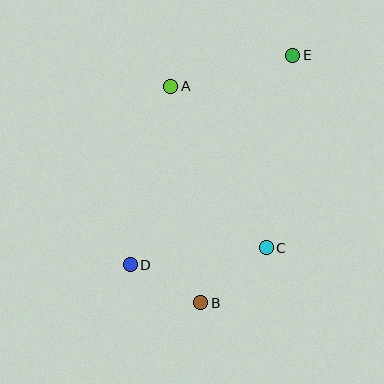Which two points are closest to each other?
Points B and D are closest to each other.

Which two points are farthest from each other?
Points D and E are farthest from each other.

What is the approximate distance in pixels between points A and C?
The distance between A and C is approximately 188 pixels.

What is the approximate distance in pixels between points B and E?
The distance between B and E is approximately 264 pixels.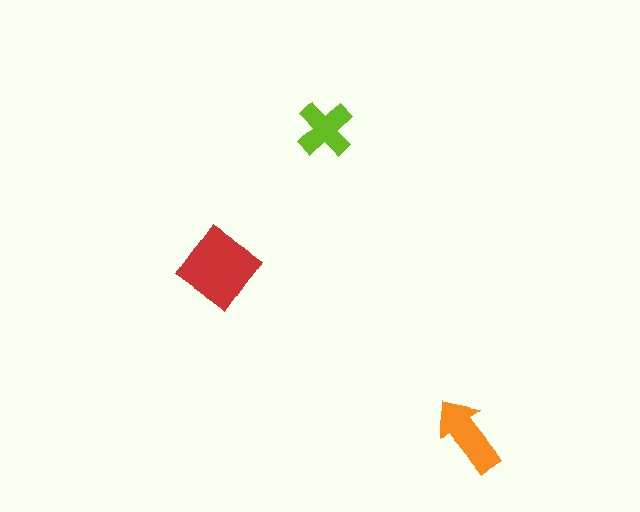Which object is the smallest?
The lime cross.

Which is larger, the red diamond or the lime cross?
The red diamond.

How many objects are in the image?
There are 3 objects in the image.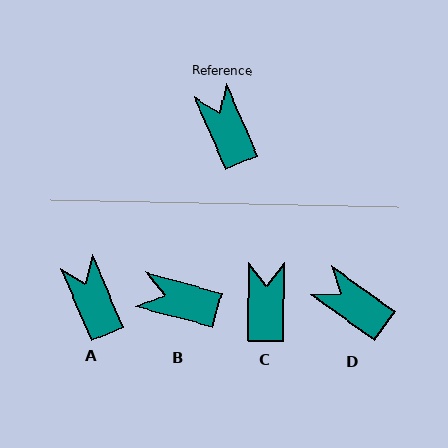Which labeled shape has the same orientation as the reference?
A.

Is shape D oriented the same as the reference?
No, it is off by about 31 degrees.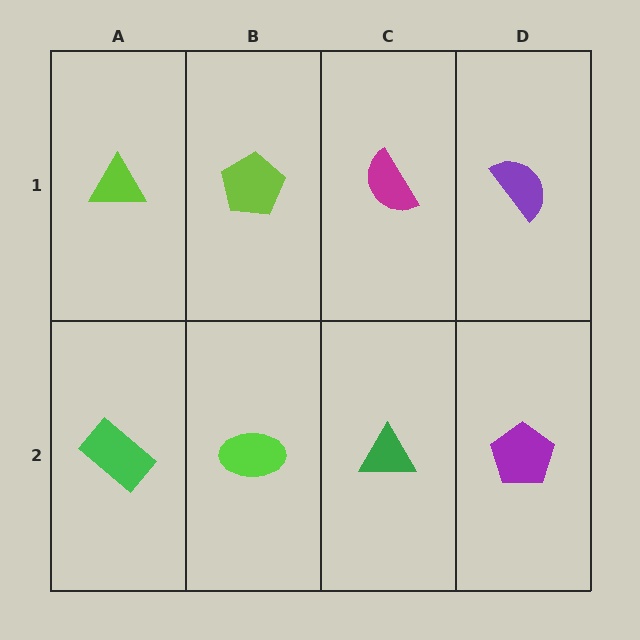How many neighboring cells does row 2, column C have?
3.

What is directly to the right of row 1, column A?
A lime pentagon.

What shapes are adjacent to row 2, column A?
A lime triangle (row 1, column A), a lime ellipse (row 2, column B).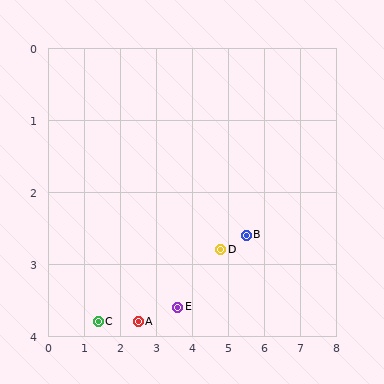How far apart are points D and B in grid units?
Points D and B are about 0.7 grid units apart.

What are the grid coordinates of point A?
Point A is at approximately (2.5, 3.8).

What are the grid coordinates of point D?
Point D is at approximately (4.8, 2.8).